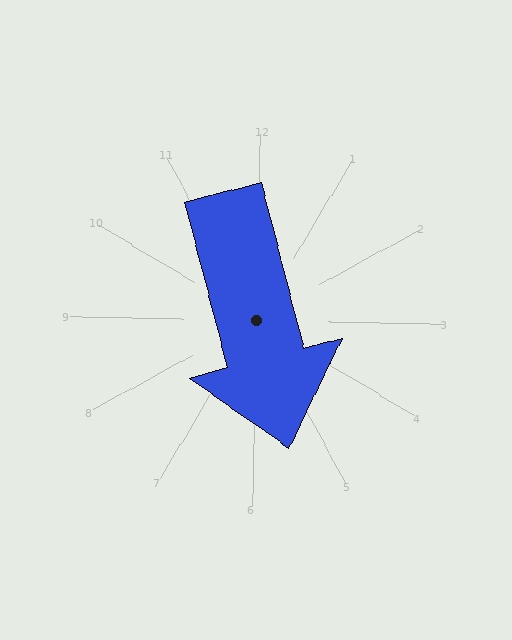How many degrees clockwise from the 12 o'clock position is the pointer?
Approximately 164 degrees.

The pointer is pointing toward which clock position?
Roughly 5 o'clock.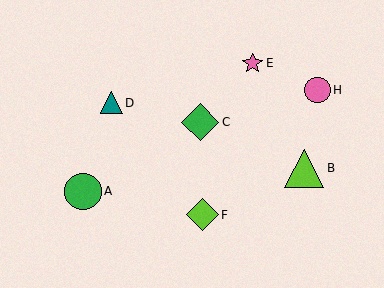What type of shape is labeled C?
Shape C is a green diamond.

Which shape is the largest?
The lime triangle (labeled B) is the largest.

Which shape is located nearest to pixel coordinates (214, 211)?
The lime diamond (labeled F) at (202, 215) is nearest to that location.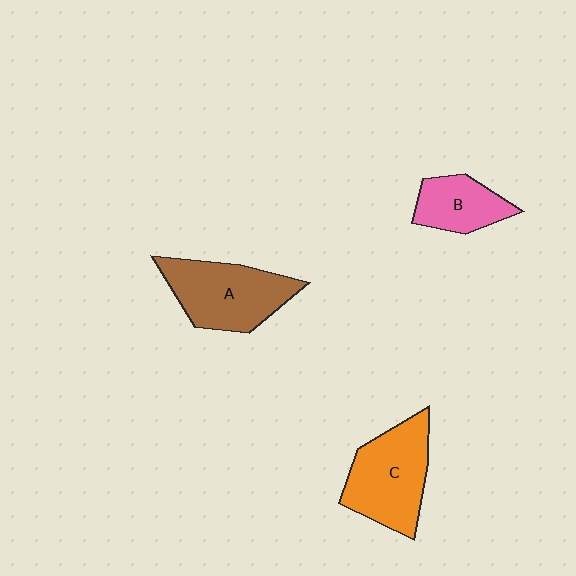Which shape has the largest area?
Shape C (orange).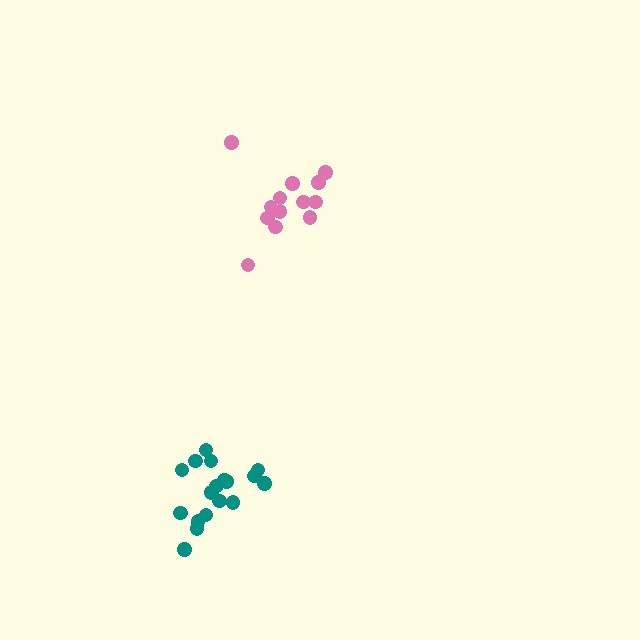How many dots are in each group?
Group 1: 13 dots, Group 2: 18 dots (31 total).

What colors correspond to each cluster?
The clusters are colored: pink, teal.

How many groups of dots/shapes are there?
There are 2 groups.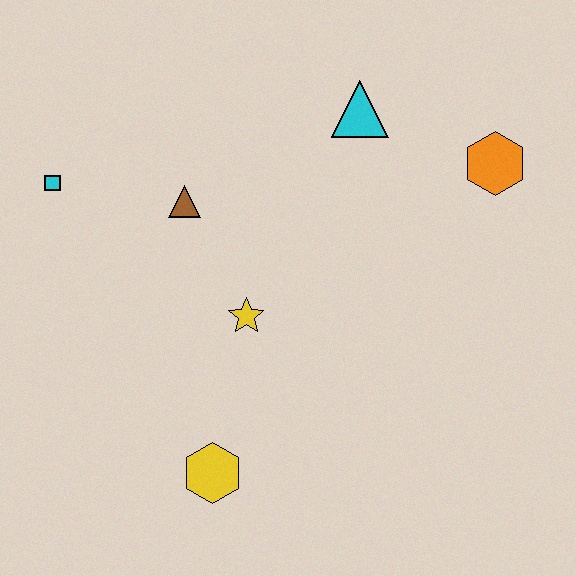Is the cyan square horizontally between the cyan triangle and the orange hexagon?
No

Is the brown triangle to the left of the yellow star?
Yes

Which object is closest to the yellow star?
The brown triangle is closest to the yellow star.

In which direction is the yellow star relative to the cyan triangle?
The yellow star is below the cyan triangle.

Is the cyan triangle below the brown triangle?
No